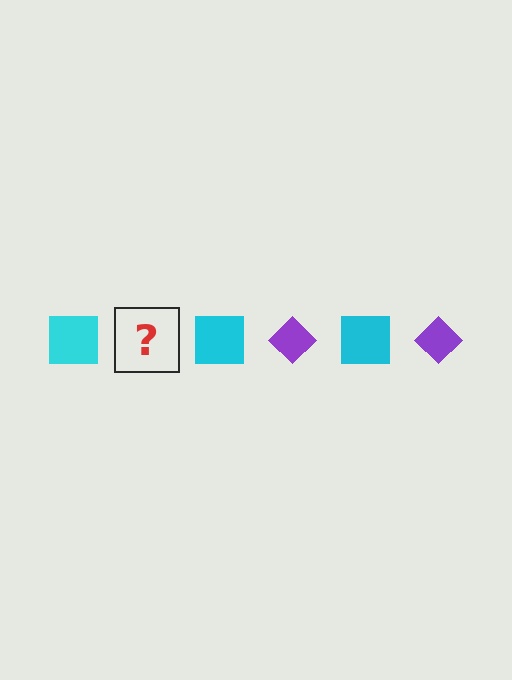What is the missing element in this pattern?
The missing element is a purple diamond.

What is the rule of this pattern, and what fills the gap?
The rule is that the pattern alternates between cyan square and purple diamond. The gap should be filled with a purple diamond.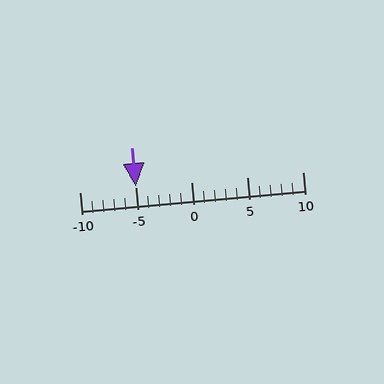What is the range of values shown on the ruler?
The ruler shows values from -10 to 10.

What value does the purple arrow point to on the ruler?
The purple arrow points to approximately -5.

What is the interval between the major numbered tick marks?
The major tick marks are spaced 5 units apart.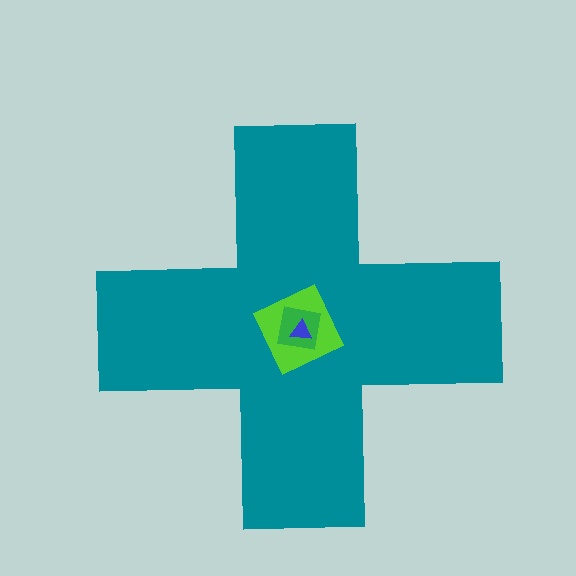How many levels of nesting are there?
4.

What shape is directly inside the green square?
The blue triangle.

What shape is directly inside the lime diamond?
The green square.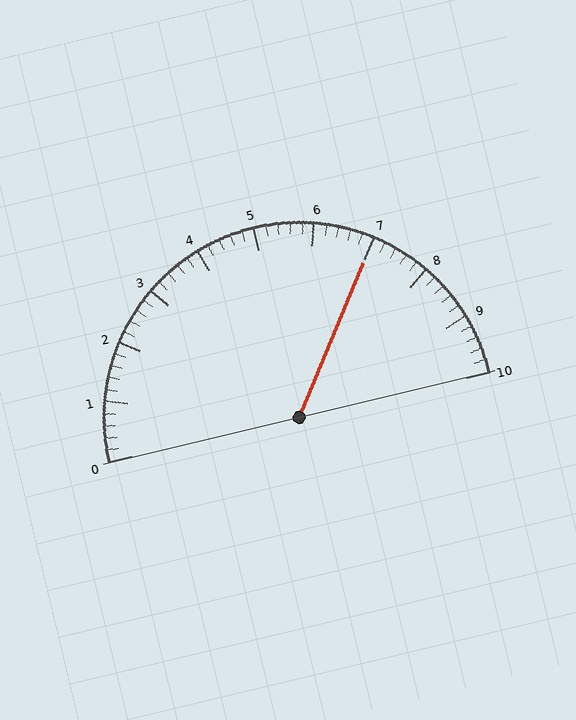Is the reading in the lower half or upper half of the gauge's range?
The reading is in the upper half of the range (0 to 10).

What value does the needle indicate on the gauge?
The needle indicates approximately 7.0.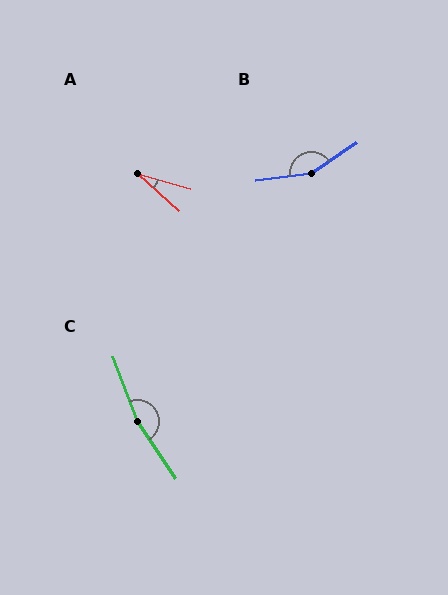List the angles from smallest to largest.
A (27°), B (153°), C (167°).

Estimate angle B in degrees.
Approximately 153 degrees.